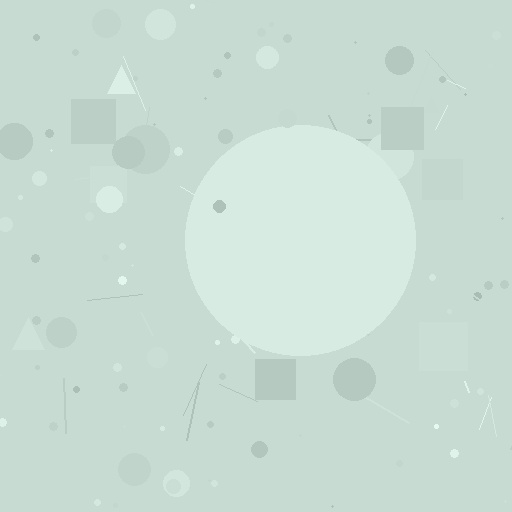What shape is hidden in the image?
A circle is hidden in the image.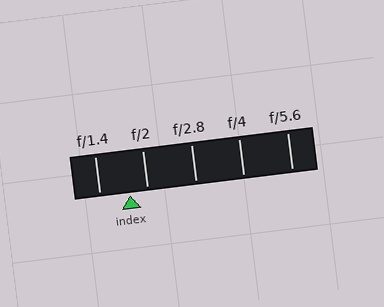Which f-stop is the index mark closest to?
The index mark is closest to f/2.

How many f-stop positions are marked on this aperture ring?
There are 5 f-stop positions marked.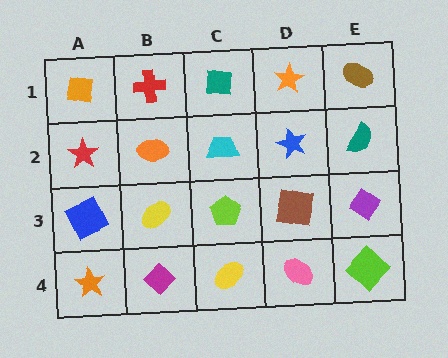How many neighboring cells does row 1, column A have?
2.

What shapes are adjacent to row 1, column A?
A red star (row 2, column A), a red cross (row 1, column B).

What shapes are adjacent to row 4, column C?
A lime pentagon (row 3, column C), a magenta diamond (row 4, column B), a pink ellipse (row 4, column D).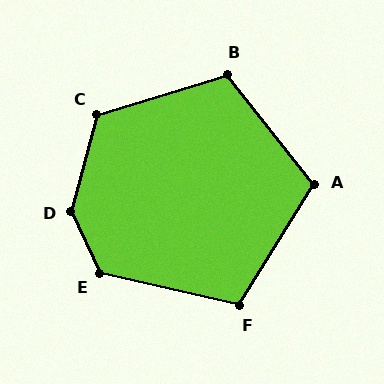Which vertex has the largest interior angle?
D, at approximately 140 degrees.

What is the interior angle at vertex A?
Approximately 110 degrees (obtuse).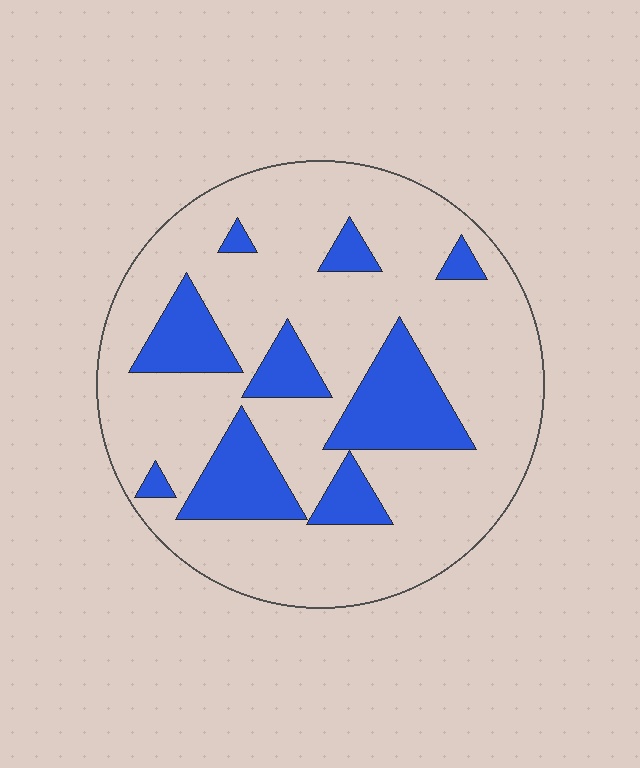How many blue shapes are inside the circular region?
9.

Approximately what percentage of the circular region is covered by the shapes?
Approximately 25%.